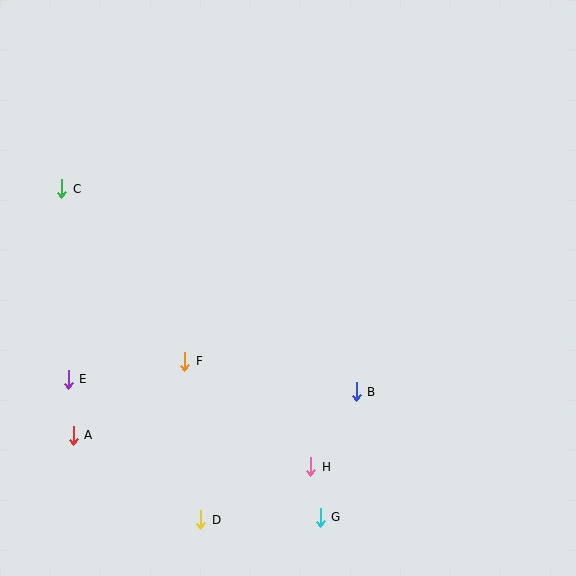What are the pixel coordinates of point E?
Point E is at (68, 379).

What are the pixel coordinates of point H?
Point H is at (311, 467).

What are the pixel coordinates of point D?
Point D is at (201, 520).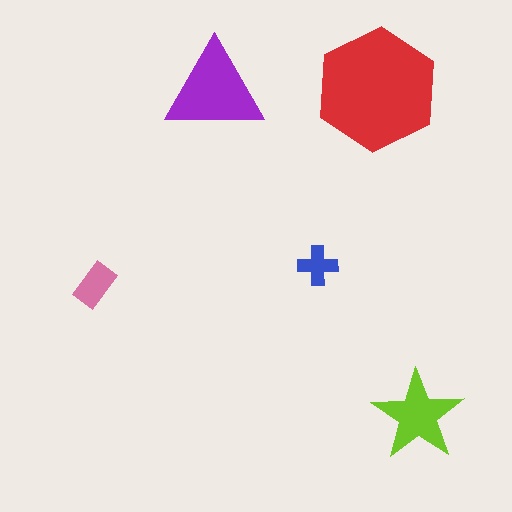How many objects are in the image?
There are 5 objects in the image.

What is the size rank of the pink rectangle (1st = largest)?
4th.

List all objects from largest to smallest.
The red hexagon, the purple triangle, the lime star, the pink rectangle, the blue cross.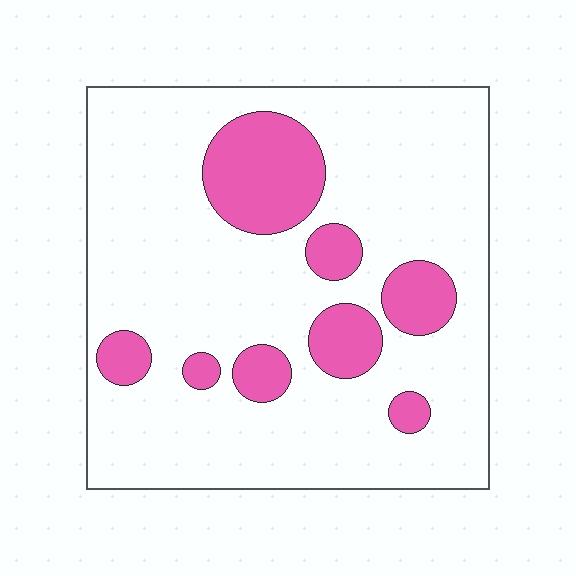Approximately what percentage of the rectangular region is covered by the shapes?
Approximately 20%.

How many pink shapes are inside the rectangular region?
8.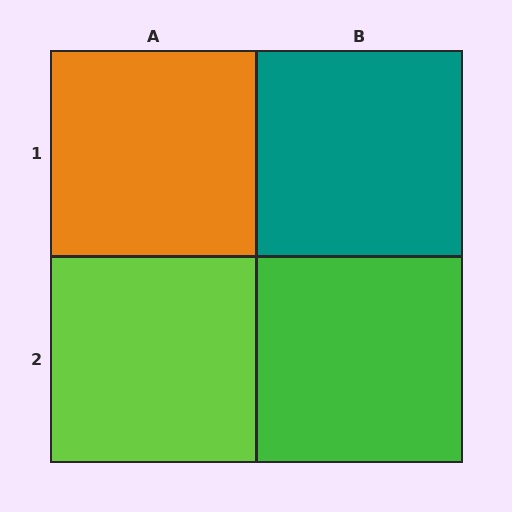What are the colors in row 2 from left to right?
Lime, green.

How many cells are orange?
1 cell is orange.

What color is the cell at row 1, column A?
Orange.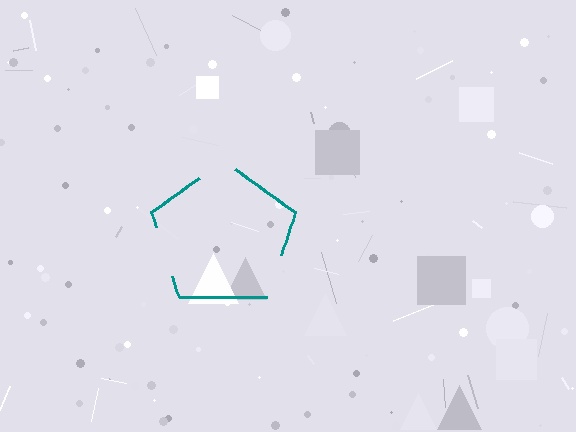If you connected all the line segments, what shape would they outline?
They would outline a pentagon.